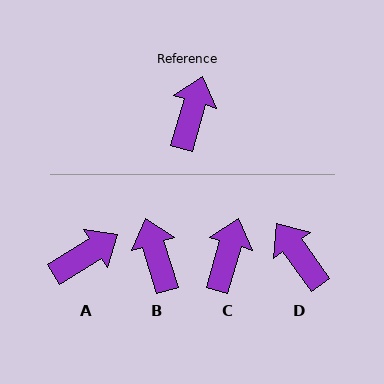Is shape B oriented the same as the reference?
No, it is off by about 34 degrees.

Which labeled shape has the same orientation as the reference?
C.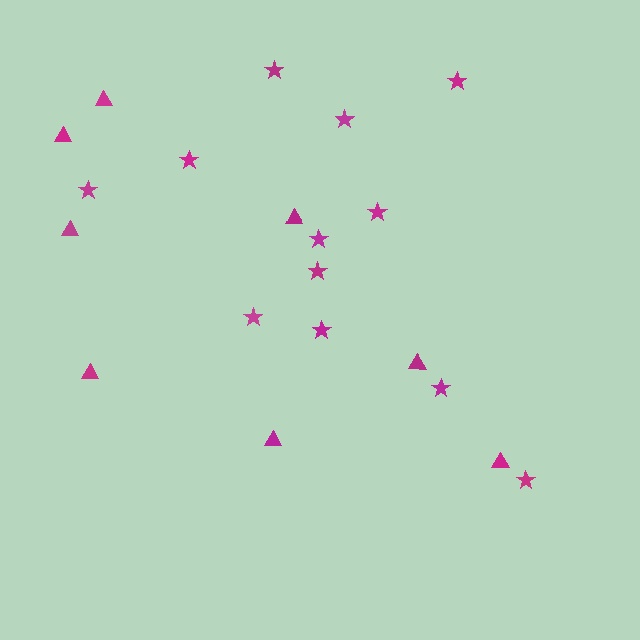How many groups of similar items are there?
There are 2 groups: one group of stars (12) and one group of triangles (8).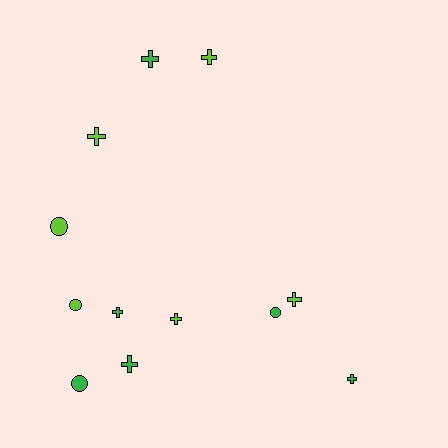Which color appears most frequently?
Lime, with 6 objects.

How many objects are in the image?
There are 12 objects.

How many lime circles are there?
There are 2 lime circles.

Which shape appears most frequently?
Cross, with 8 objects.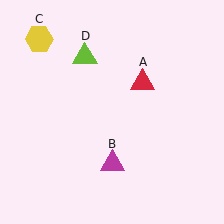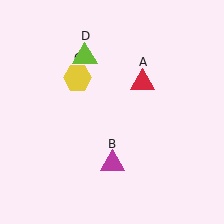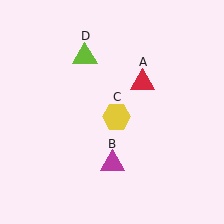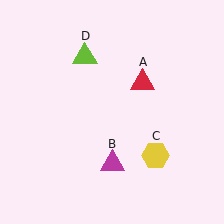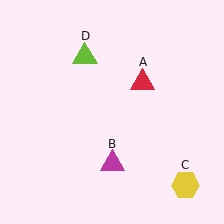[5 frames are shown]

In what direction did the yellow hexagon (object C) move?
The yellow hexagon (object C) moved down and to the right.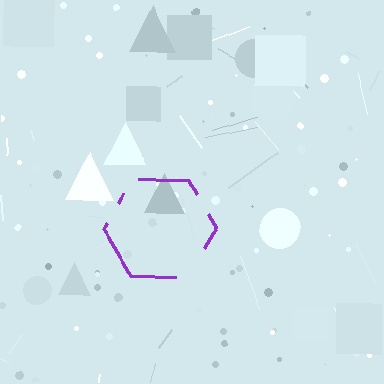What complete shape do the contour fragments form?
The contour fragments form a hexagon.